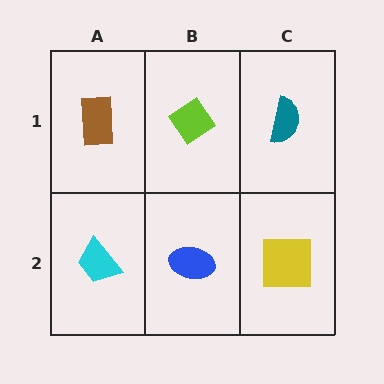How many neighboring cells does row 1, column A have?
2.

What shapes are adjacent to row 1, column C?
A yellow square (row 2, column C), a lime diamond (row 1, column B).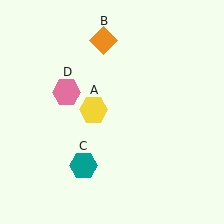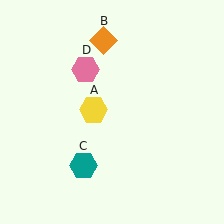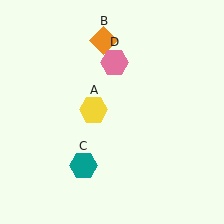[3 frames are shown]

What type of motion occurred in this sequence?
The pink hexagon (object D) rotated clockwise around the center of the scene.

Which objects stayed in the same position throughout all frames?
Yellow hexagon (object A) and orange diamond (object B) and teal hexagon (object C) remained stationary.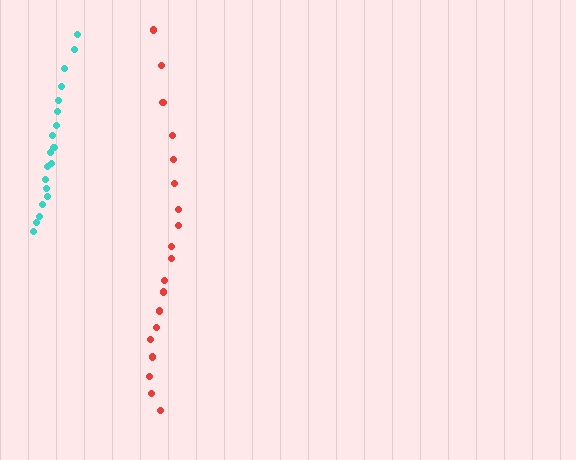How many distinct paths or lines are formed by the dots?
There are 2 distinct paths.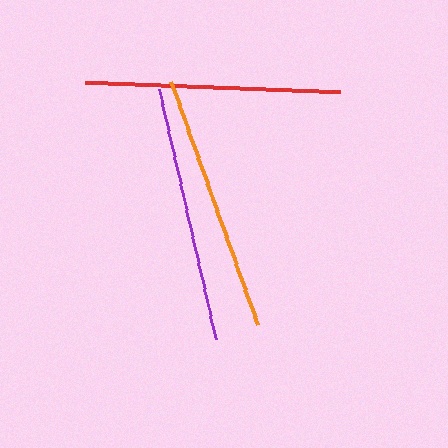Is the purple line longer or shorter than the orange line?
The orange line is longer than the purple line.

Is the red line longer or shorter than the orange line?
The orange line is longer than the red line.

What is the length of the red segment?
The red segment is approximately 255 pixels long.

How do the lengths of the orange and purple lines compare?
The orange and purple lines are approximately the same length.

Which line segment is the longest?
The orange line is the longest at approximately 259 pixels.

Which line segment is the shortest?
The red line is the shortest at approximately 255 pixels.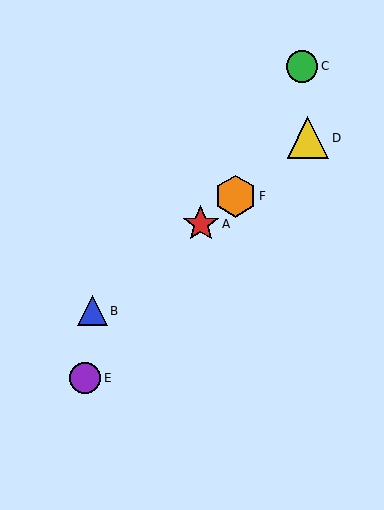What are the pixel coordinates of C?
Object C is at (302, 66).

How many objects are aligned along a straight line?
4 objects (A, B, D, F) are aligned along a straight line.